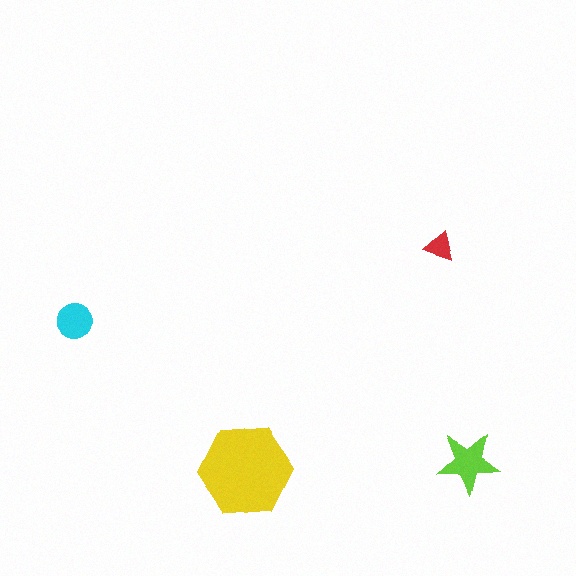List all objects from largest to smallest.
The yellow hexagon, the lime star, the cyan circle, the red triangle.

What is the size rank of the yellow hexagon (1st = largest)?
1st.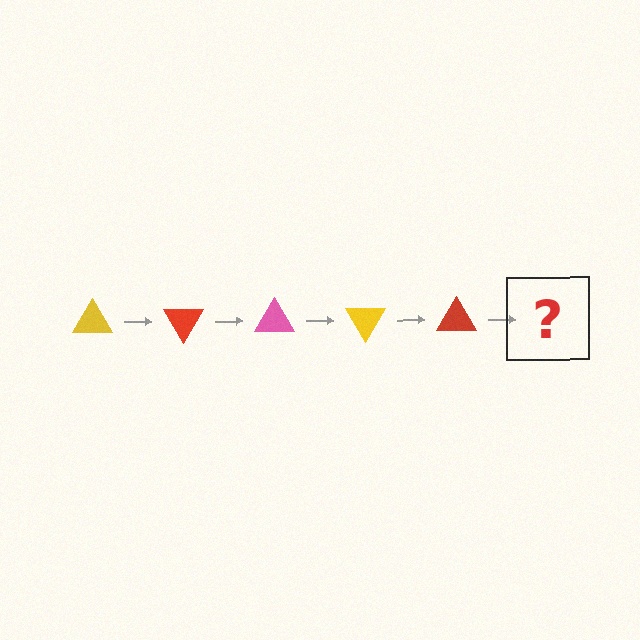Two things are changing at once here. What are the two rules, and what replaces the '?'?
The two rules are that it rotates 60 degrees each step and the color cycles through yellow, red, and pink. The '?' should be a pink triangle, rotated 300 degrees from the start.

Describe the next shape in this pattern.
It should be a pink triangle, rotated 300 degrees from the start.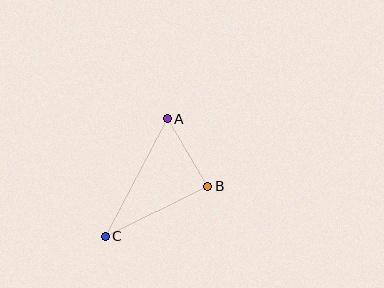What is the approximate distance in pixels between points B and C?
The distance between B and C is approximately 114 pixels.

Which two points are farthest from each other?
Points A and C are farthest from each other.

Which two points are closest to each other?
Points A and B are closest to each other.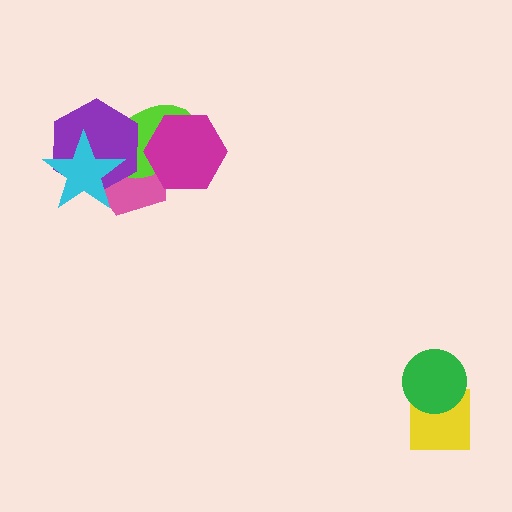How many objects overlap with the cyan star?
3 objects overlap with the cyan star.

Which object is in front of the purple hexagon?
The cyan star is in front of the purple hexagon.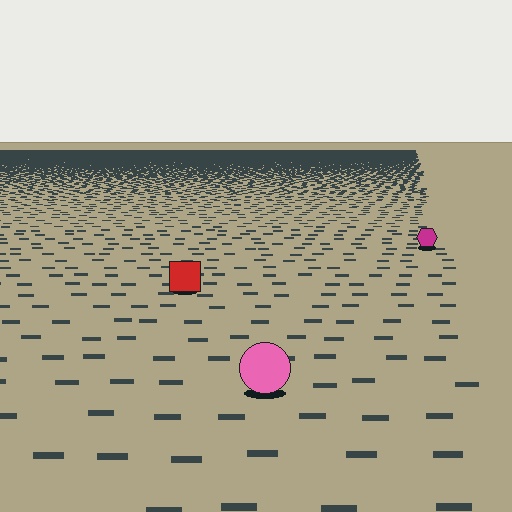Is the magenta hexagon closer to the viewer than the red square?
No. The red square is closer — you can tell from the texture gradient: the ground texture is coarser near it.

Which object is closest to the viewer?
The pink circle is closest. The texture marks near it are larger and more spread out.